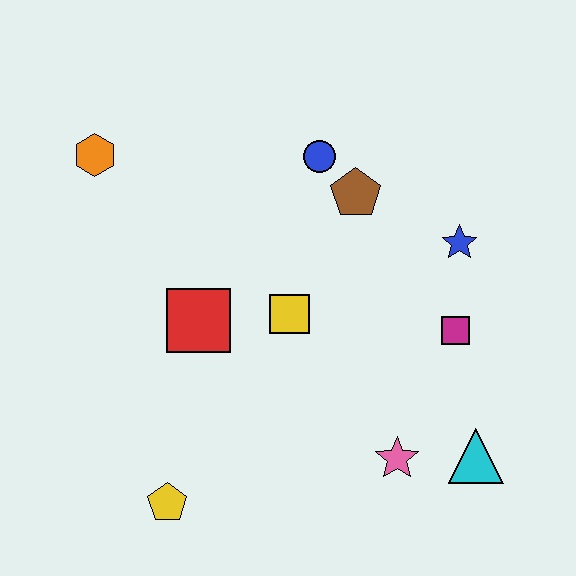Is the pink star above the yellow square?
No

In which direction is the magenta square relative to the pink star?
The magenta square is above the pink star.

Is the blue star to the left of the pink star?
No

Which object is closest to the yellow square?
The red square is closest to the yellow square.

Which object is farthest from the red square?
The cyan triangle is farthest from the red square.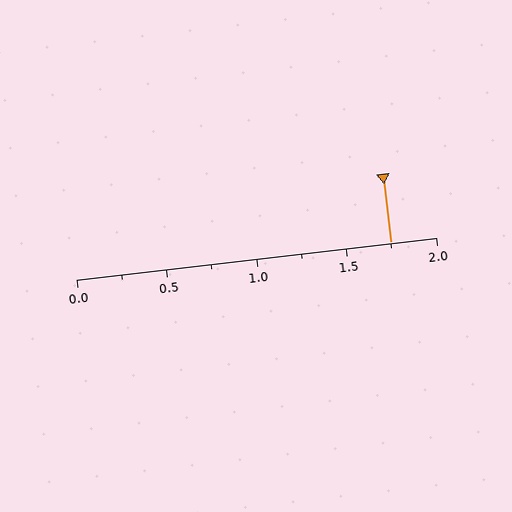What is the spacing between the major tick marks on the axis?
The major ticks are spaced 0.5 apart.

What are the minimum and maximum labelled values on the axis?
The axis runs from 0.0 to 2.0.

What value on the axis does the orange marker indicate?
The marker indicates approximately 1.75.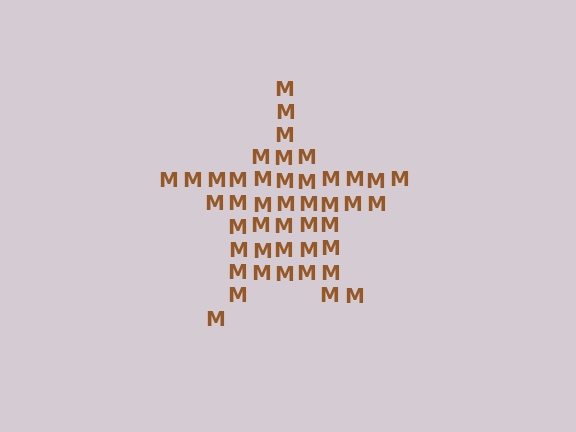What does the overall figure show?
The overall figure shows a star.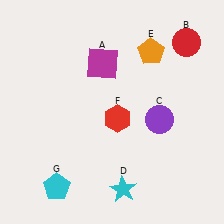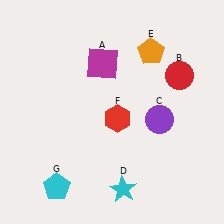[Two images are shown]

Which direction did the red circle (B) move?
The red circle (B) moved down.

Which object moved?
The red circle (B) moved down.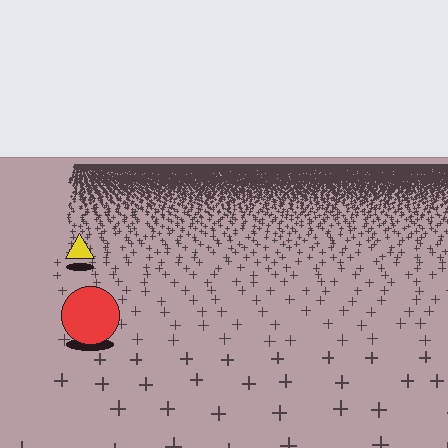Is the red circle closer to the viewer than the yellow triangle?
Yes. The red circle is closer — you can tell from the texture gradient: the ground texture is coarser near it.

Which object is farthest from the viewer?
The yellow triangle is farthest from the viewer. It appears smaller and the ground texture around it is denser.